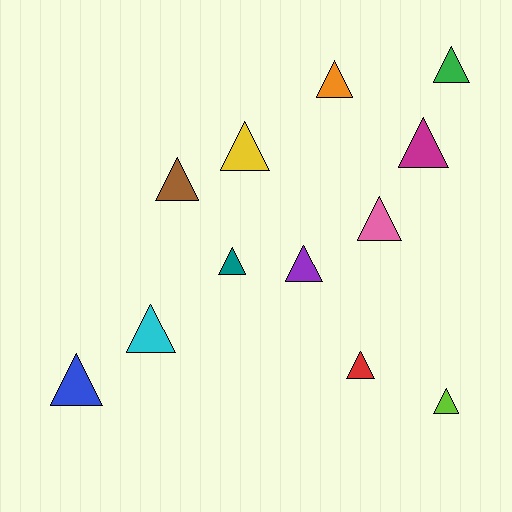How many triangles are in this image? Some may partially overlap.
There are 12 triangles.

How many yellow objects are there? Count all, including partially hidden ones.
There is 1 yellow object.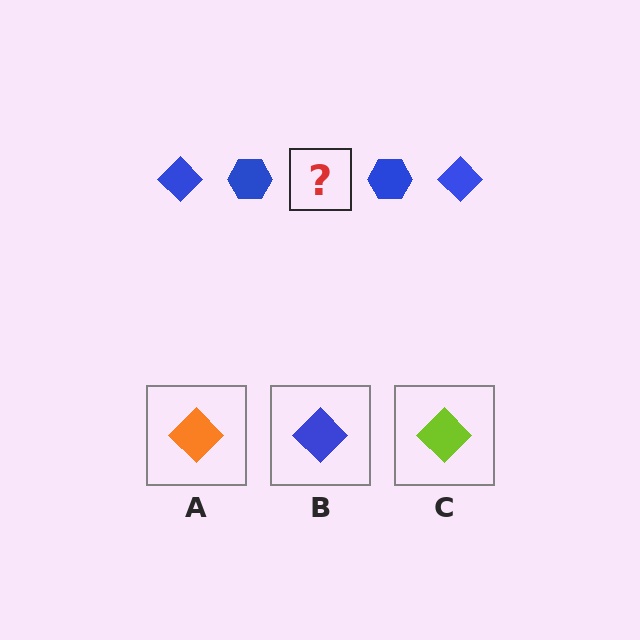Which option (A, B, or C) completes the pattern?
B.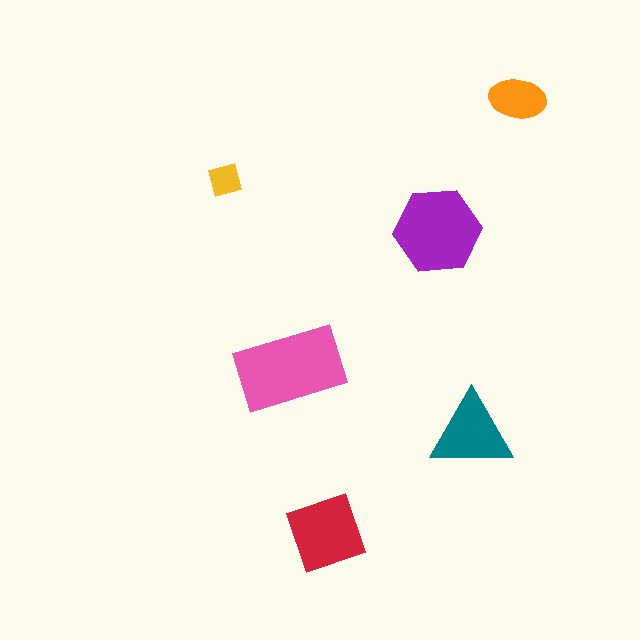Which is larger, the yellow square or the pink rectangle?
The pink rectangle.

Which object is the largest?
The pink rectangle.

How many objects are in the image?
There are 6 objects in the image.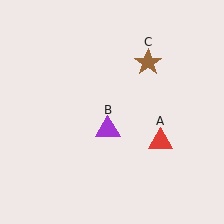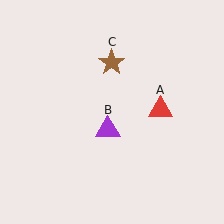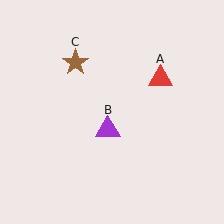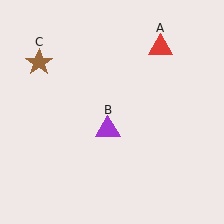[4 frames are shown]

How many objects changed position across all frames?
2 objects changed position: red triangle (object A), brown star (object C).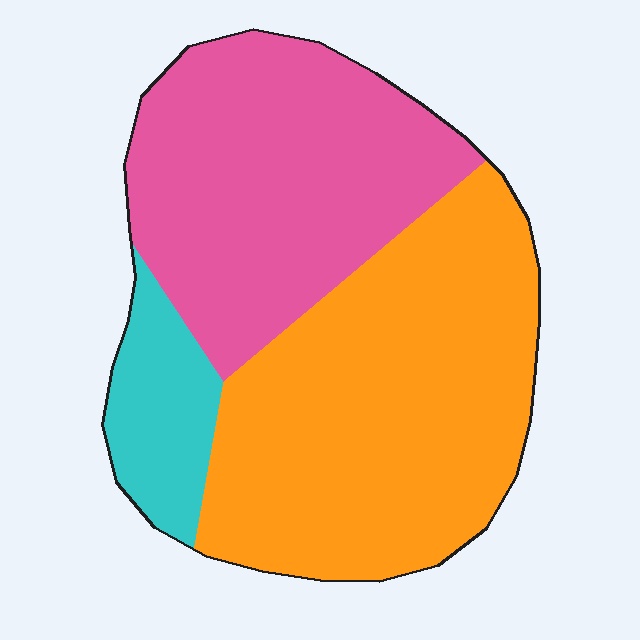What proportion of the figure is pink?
Pink takes up about two fifths (2/5) of the figure.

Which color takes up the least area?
Cyan, at roughly 10%.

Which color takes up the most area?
Orange, at roughly 50%.